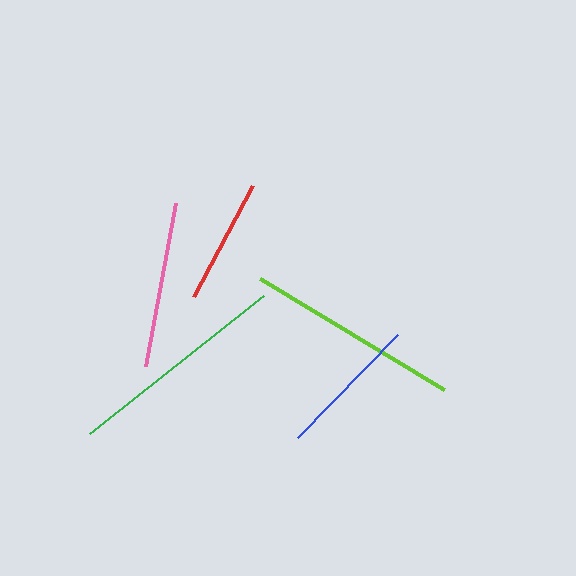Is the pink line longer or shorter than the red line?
The pink line is longer than the red line.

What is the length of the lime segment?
The lime segment is approximately 215 pixels long.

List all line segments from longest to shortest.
From longest to shortest: green, lime, pink, blue, red.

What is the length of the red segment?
The red segment is approximately 126 pixels long.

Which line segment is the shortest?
The red line is the shortest at approximately 126 pixels.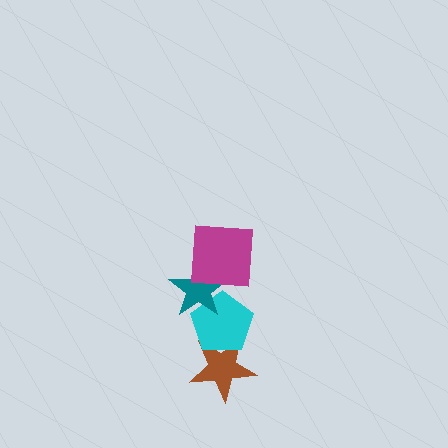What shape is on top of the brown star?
The cyan pentagon is on top of the brown star.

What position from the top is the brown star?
The brown star is 4th from the top.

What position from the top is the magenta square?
The magenta square is 1st from the top.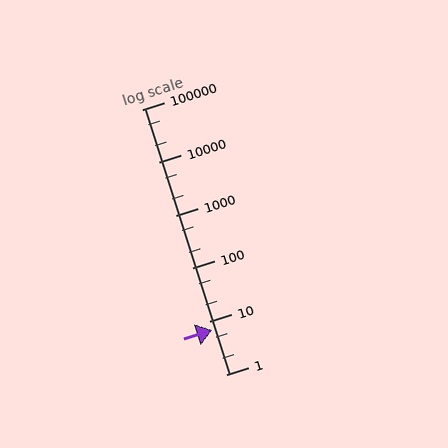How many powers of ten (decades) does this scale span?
The scale spans 5 decades, from 1 to 100000.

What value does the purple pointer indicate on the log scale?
The pointer indicates approximately 6.9.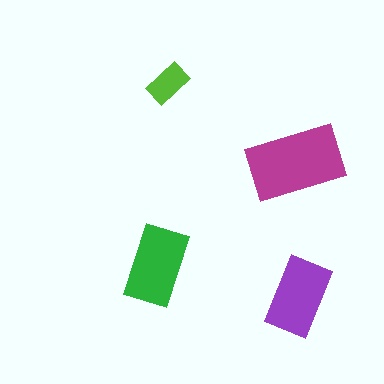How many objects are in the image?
There are 4 objects in the image.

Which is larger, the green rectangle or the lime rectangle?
The green one.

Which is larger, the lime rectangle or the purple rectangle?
The purple one.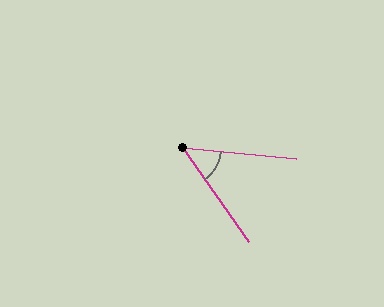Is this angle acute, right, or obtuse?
It is acute.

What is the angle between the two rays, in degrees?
Approximately 49 degrees.